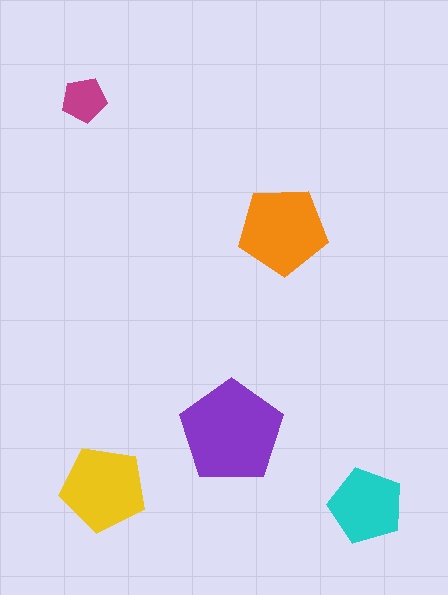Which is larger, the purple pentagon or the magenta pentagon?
The purple one.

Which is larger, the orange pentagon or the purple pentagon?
The purple one.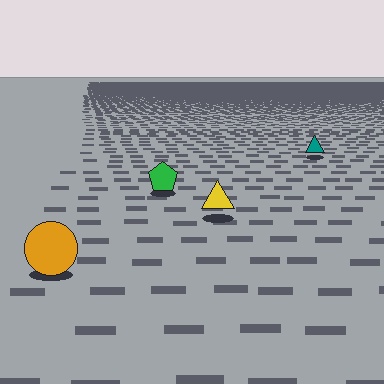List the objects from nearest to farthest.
From nearest to farthest: the orange circle, the yellow triangle, the green pentagon, the teal triangle.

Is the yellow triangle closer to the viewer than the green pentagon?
Yes. The yellow triangle is closer — you can tell from the texture gradient: the ground texture is coarser near it.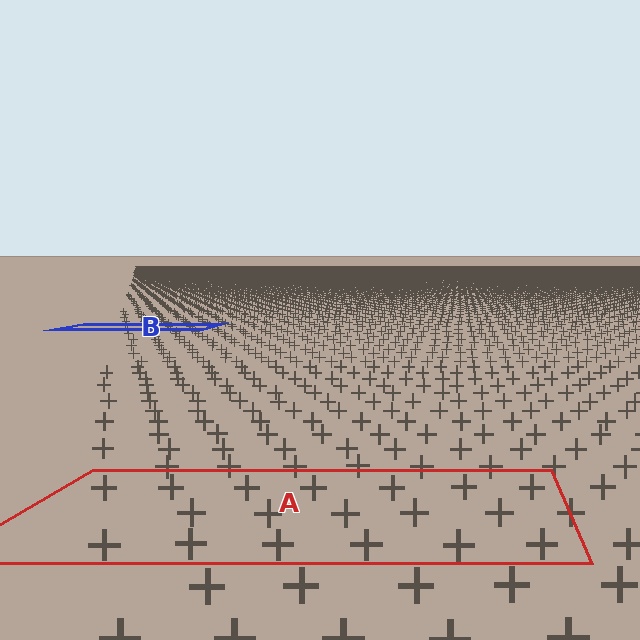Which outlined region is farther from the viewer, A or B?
Region B is farther from the viewer — the texture elements inside it appear smaller and more densely packed.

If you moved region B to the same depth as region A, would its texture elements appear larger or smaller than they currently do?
They would appear larger. At a closer depth, the same texture elements are projected at a bigger on-screen size.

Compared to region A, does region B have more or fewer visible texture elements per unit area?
Region B has more texture elements per unit area — they are packed more densely because it is farther away.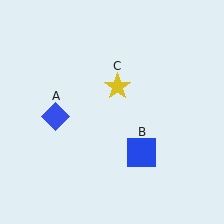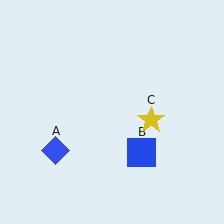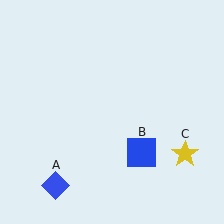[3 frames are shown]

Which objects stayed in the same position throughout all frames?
Blue square (object B) remained stationary.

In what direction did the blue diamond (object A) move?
The blue diamond (object A) moved down.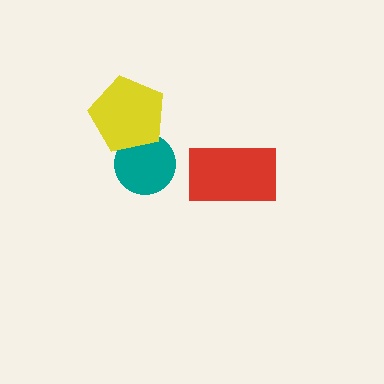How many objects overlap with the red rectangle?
0 objects overlap with the red rectangle.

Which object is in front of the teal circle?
The yellow pentagon is in front of the teal circle.